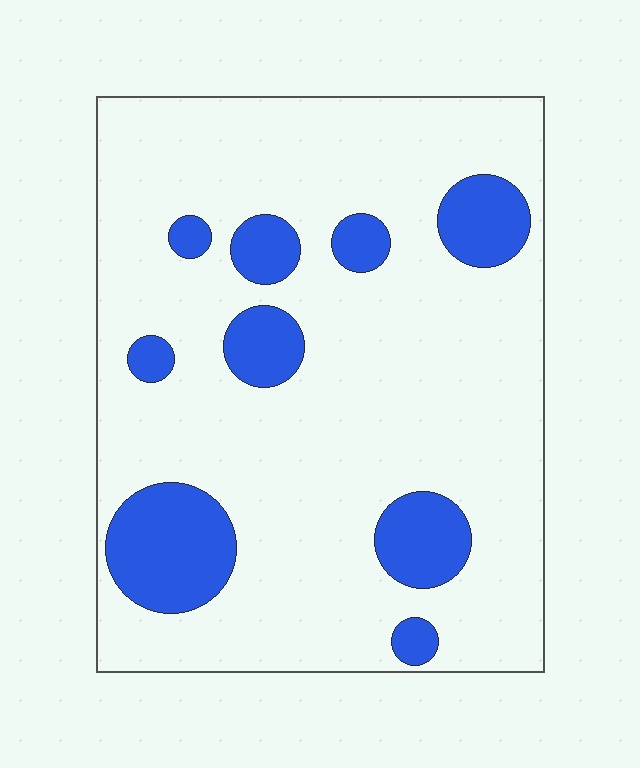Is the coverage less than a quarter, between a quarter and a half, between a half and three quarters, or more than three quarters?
Less than a quarter.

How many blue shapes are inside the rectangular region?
9.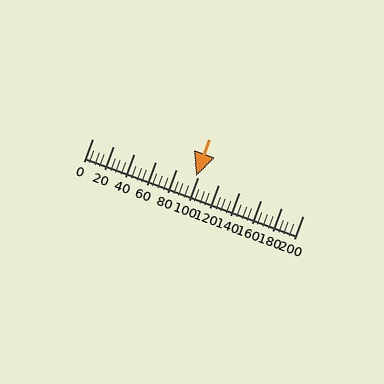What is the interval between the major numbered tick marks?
The major tick marks are spaced 20 units apart.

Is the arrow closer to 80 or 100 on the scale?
The arrow is closer to 100.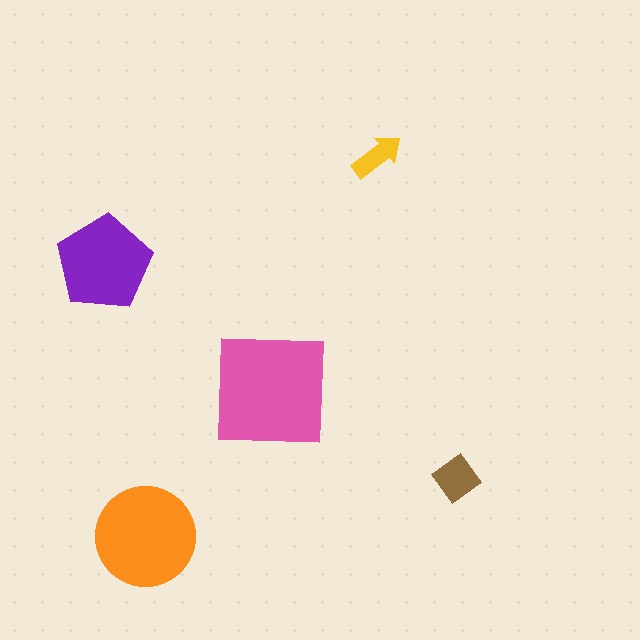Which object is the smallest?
The yellow arrow.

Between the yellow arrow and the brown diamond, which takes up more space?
The brown diamond.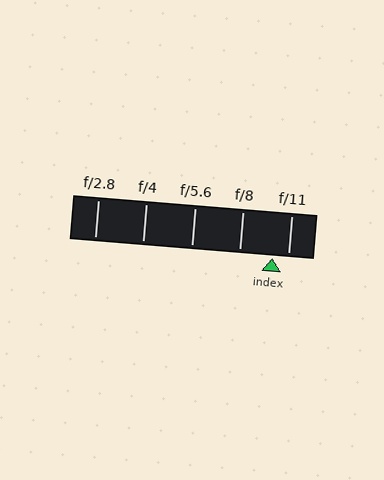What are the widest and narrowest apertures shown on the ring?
The widest aperture shown is f/2.8 and the narrowest is f/11.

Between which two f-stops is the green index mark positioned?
The index mark is between f/8 and f/11.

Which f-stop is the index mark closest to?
The index mark is closest to f/11.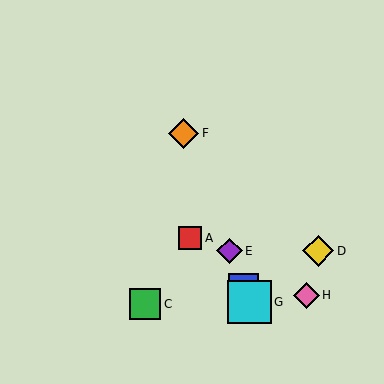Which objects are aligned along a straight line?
Objects B, E, F, G are aligned along a straight line.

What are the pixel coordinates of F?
Object F is at (184, 133).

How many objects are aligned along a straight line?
4 objects (B, E, F, G) are aligned along a straight line.